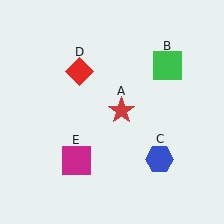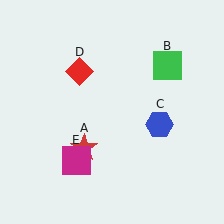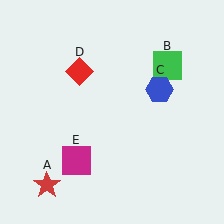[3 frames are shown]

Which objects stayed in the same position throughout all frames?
Green square (object B) and red diamond (object D) and magenta square (object E) remained stationary.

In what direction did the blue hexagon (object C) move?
The blue hexagon (object C) moved up.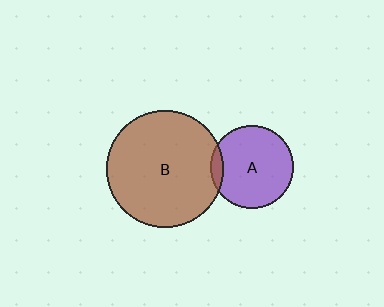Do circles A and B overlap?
Yes.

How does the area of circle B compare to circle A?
Approximately 2.0 times.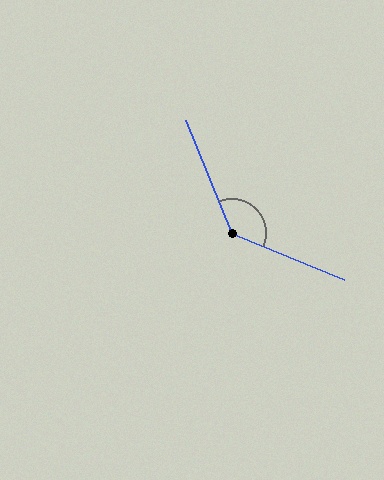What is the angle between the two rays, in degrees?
Approximately 134 degrees.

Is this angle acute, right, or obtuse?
It is obtuse.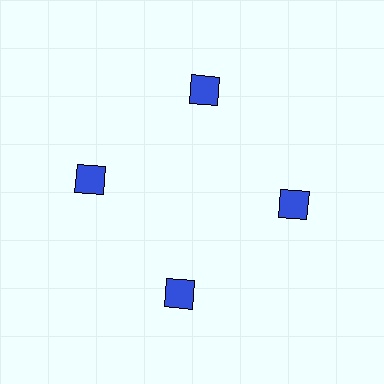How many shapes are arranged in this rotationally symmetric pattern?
There are 4 shapes, arranged in 4 groups of 1.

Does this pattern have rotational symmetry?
Yes, this pattern has 4-fold rotational symmetry. It looks the same after rotating 90 degrees around the center.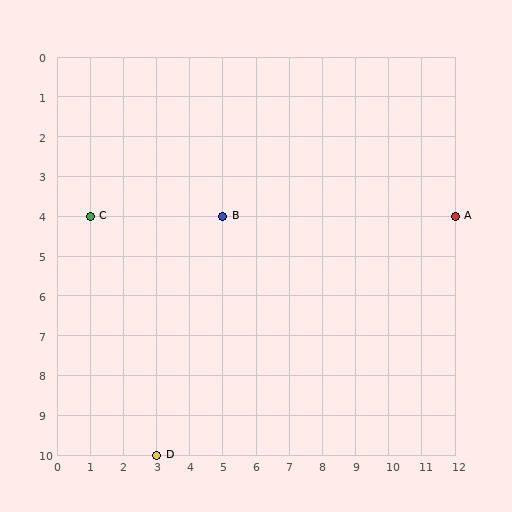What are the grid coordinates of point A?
Point A is at grid coordinates (12, 4).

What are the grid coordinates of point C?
Point C is at grid coordinates (1, 4).